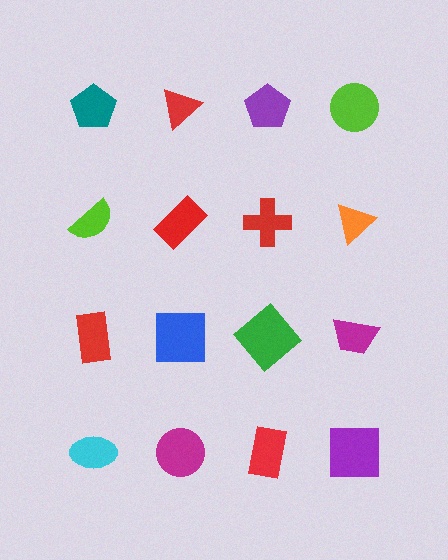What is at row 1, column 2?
A red triangle.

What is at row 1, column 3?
A purple pentagon.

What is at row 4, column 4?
A purple square.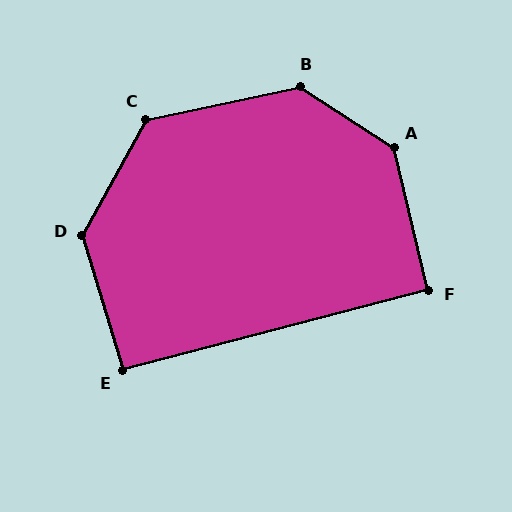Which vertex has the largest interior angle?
A, at approximately 137 degrees.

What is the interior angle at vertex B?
Approximately 135 degrees (obtuse).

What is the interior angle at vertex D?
Approximately 134 degrees (obtuse).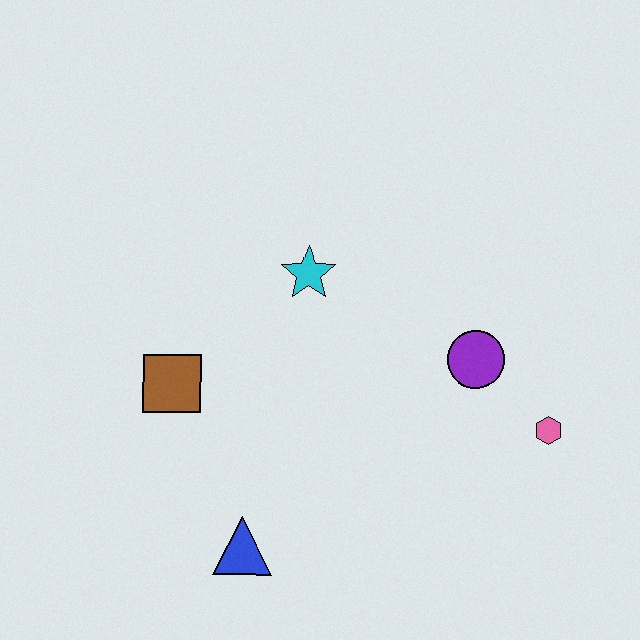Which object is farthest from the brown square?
The pink hexagon is farthest from the brown square.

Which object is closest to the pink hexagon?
The purple circle is closest to the pink hexagon.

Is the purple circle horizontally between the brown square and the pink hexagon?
Yes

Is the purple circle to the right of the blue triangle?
Yes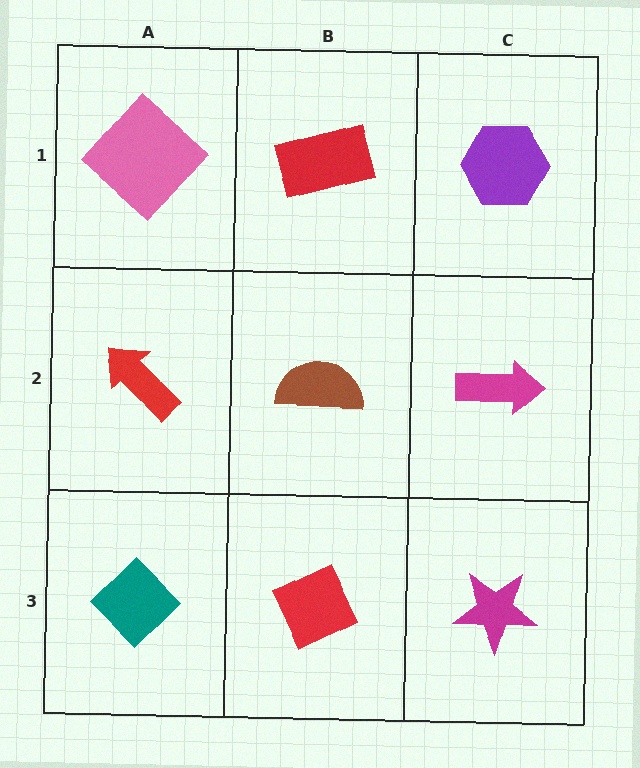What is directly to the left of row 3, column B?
A teal diamond.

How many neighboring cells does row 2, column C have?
3.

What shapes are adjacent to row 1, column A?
A red arrow (row 2, column A), a red rectangle (row 1, column B).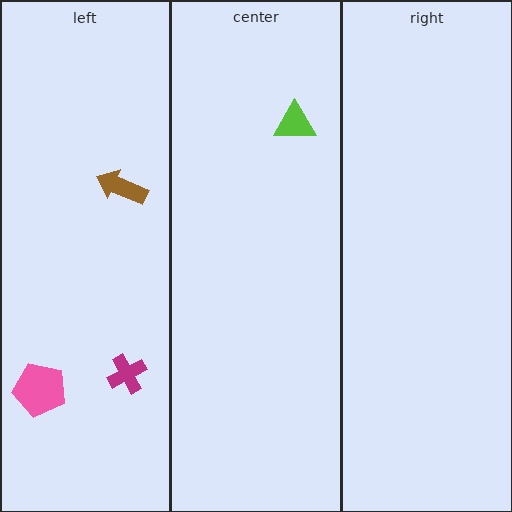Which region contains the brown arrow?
The left region.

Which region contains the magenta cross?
The left region.